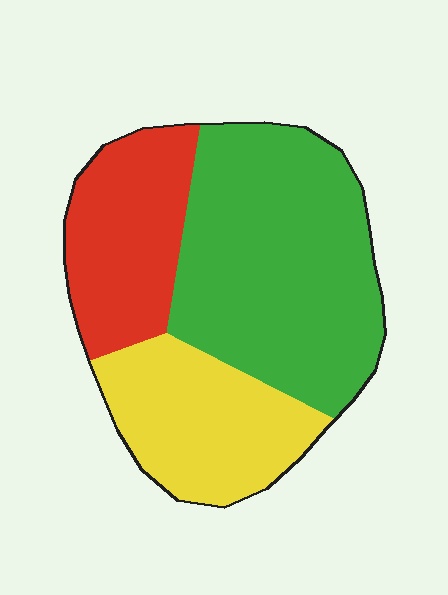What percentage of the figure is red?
Red covers 24% of the figure.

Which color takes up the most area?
Green, at roughly 50%.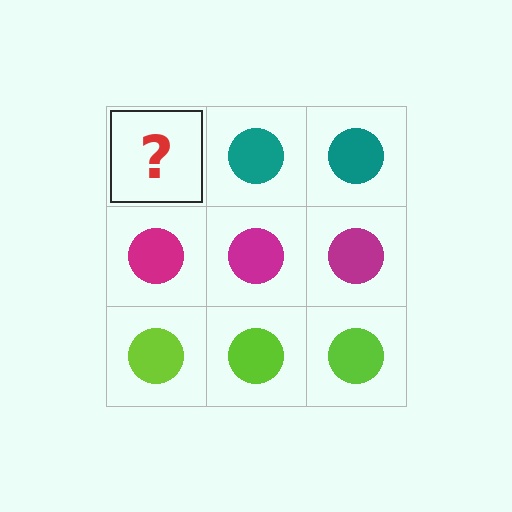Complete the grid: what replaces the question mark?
The question mark should be replaced with a teal circle.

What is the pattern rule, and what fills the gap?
The rule is that each row has a consistent color. The gap should be filled with a teal circle.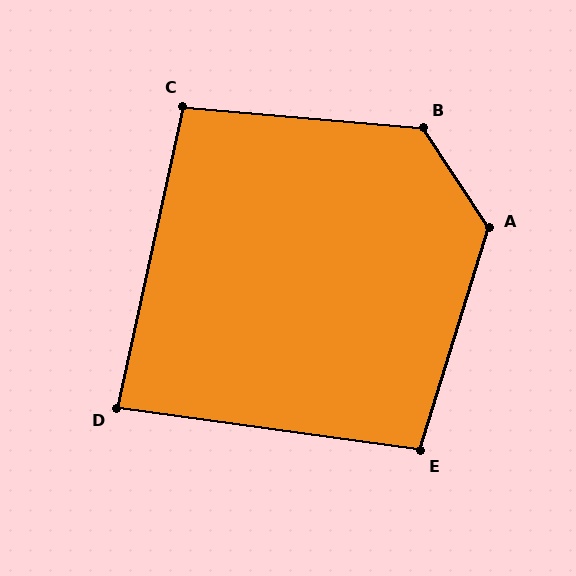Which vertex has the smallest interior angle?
D, at approximately 85 degrees.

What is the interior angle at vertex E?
Approximately 99 degrees (obtuse).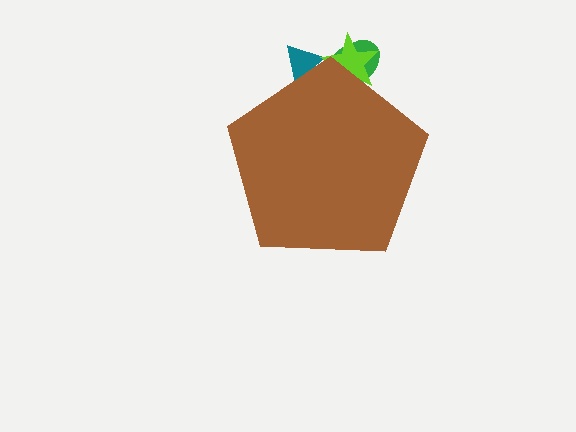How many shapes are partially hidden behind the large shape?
3 shapes are partially hidden.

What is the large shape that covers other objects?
A brown pentagon.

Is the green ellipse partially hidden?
Yes, the green ellipse is partially hidden behind the brown pentagon.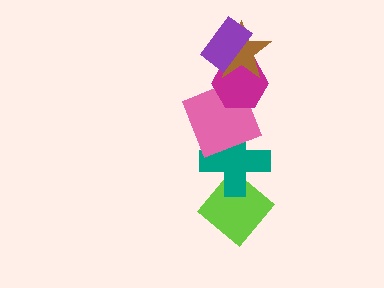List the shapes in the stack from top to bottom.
From top to bottom: the purple rectangle, the brown star, the magenta hexagon, the pink square, the teal cross, the lime diamond.